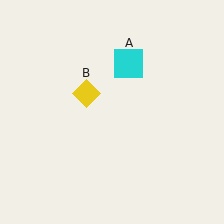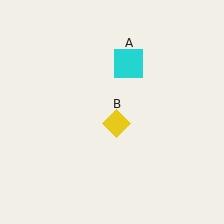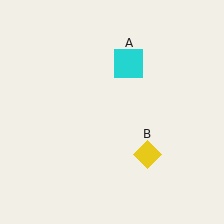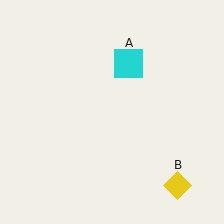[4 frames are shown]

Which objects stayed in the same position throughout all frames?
Cyan square (object A) remained stationary.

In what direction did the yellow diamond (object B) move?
The yellow diamond (object B) moved down and to the right.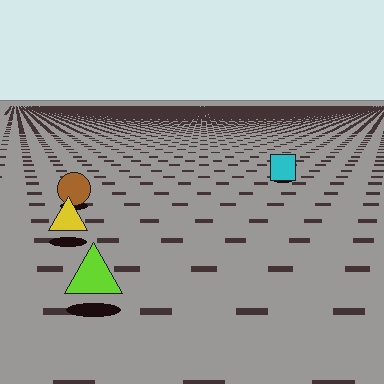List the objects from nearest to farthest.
From nearest to farthest: the lime triangle, the yellow triangle, the brown circle, the cyan square.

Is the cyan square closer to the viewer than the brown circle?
No. The brown circle is closer — you can tell from the texture gradient: the ground texture is coarser near it.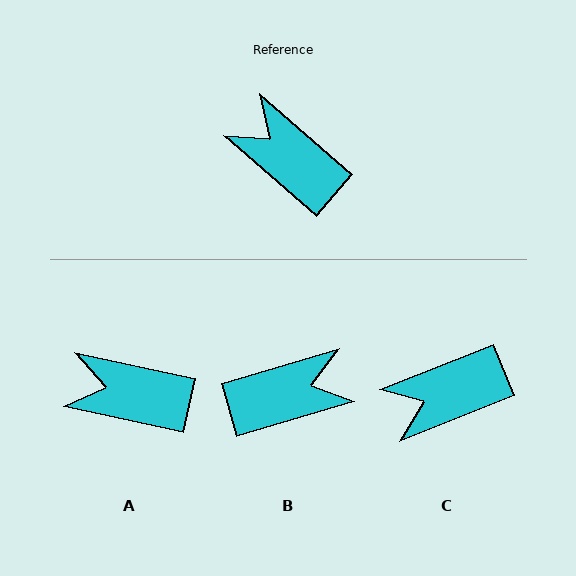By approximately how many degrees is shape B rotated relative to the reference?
Approximately 122 degrees clockwise.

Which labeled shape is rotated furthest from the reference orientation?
B, about 122 degrees away.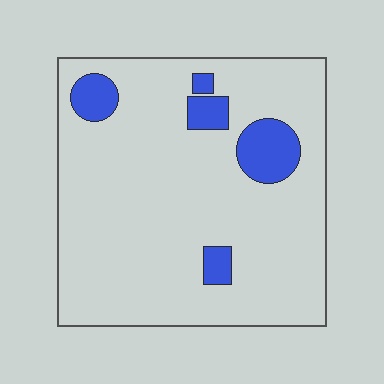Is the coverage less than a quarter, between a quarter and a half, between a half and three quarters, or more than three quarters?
Less than a quarter.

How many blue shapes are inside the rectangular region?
5.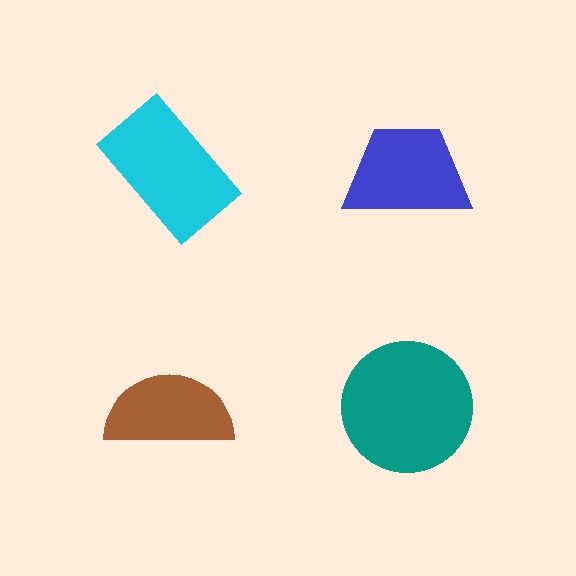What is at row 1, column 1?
A cyan rectangle.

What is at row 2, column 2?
A teal circle.